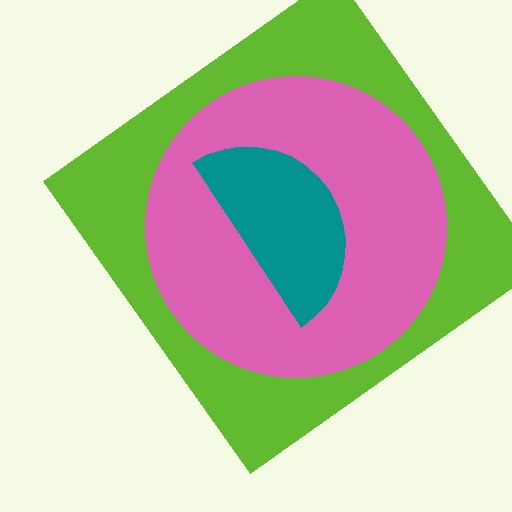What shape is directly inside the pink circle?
The teal semicircle.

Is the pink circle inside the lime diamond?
Yes.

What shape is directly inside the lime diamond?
The pink circle.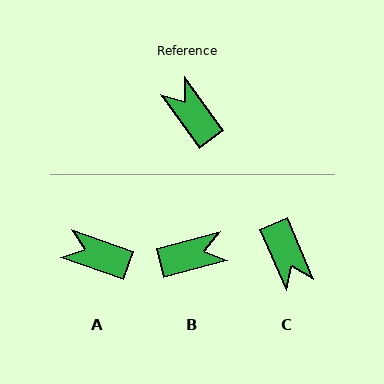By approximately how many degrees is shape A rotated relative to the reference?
Approximately 33 degrees counter-clockwise.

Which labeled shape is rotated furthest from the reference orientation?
C, about 167 degrees away.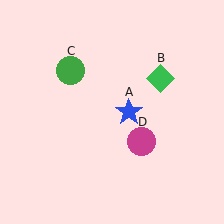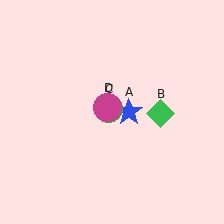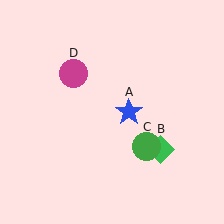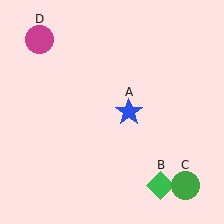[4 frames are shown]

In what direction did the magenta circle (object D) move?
The magenta circle (object D) moved up and to the left.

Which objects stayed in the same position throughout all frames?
Blue star (object A) remained stationary.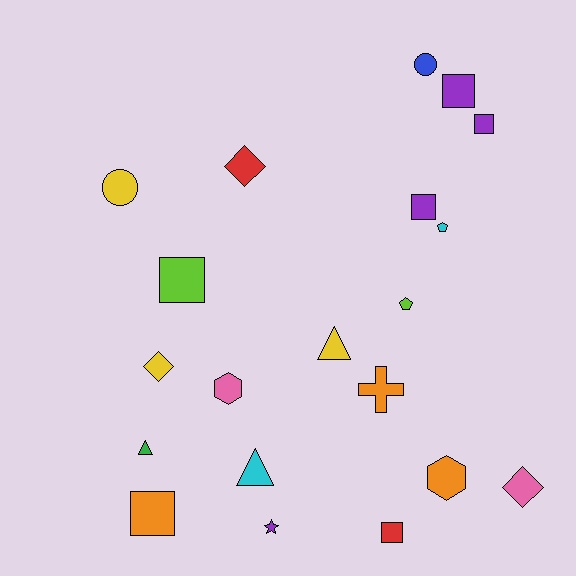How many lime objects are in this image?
There are 2 lime objects.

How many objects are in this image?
There are 20 objects.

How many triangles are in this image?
There are 3 triangles.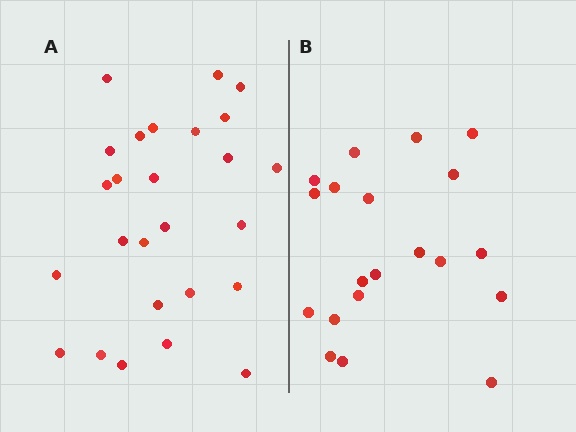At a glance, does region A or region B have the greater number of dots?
Region A (the left region) has more dots.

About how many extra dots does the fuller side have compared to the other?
Region A has about 6 more dots than region B.